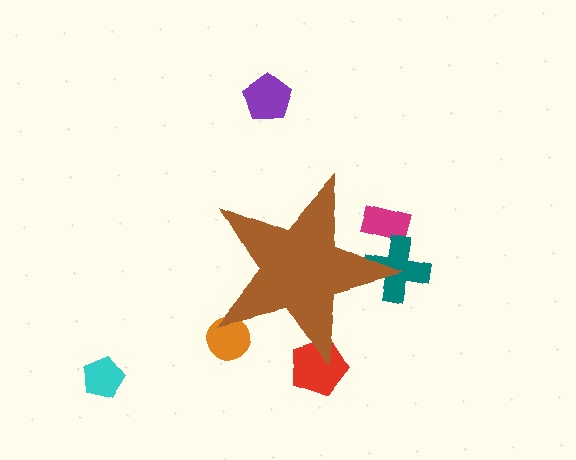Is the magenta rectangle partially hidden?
Yes, the magenta rectangle is partially hidden behind the brown star.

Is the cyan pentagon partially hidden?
No, the cyan pentagon is fully visible.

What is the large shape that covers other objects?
A brown star.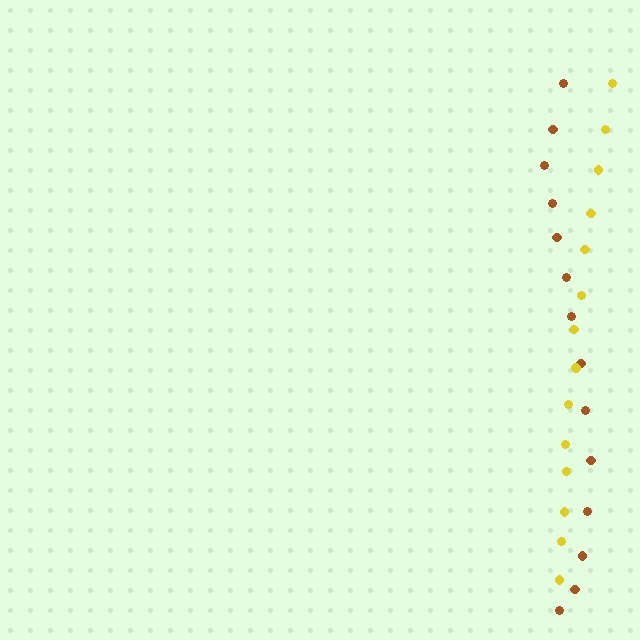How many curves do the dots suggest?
There are 2 distinct paths.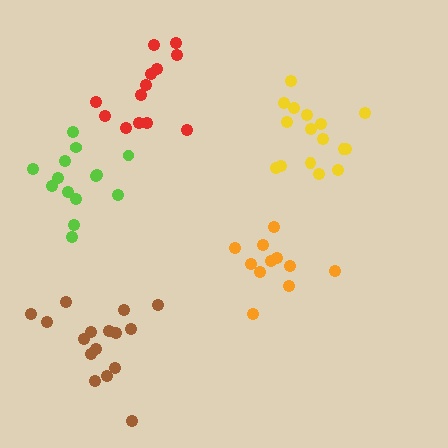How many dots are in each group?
Group 1: 16 dots, Group 2: 14 dots, Group 3: 13 dots, Group 4: 16 dots, Group 5: 11 dots (70 total).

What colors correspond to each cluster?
The clusters are colored: yellow, lime, red, brown, orange.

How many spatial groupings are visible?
There are 5 spatial groupings.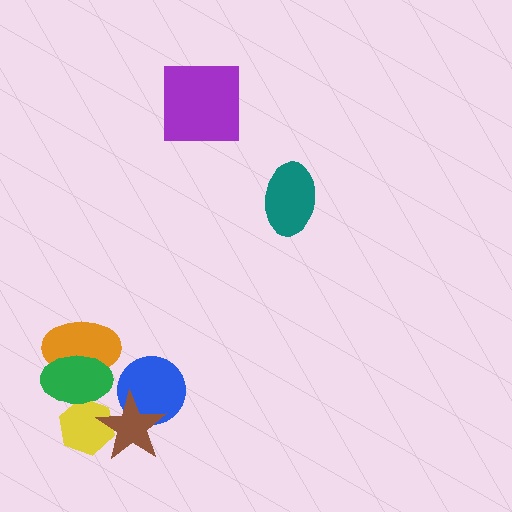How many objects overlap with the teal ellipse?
0 objects overlap with the teal ellipse.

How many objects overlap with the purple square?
0 objects overlap with the purple square.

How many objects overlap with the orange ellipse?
1 object overlaps with the orange ellipse.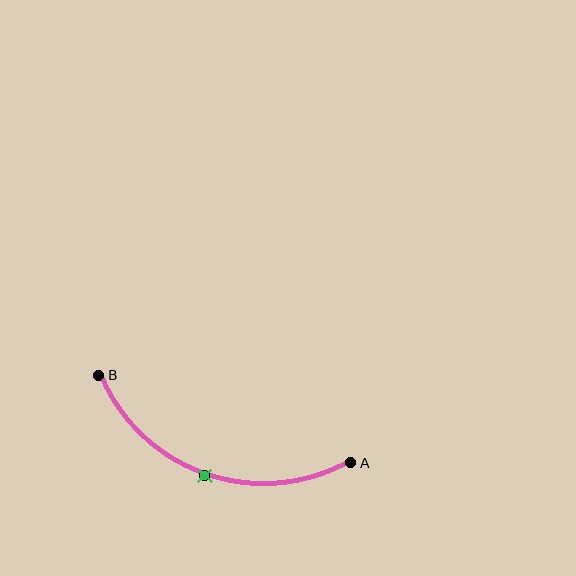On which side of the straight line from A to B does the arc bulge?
The arc bulges below the straight line connecting A and B.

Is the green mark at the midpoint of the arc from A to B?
Yes. The green mark lies on the arc at equal arc-length from both A and B — it is the arc midpoint.